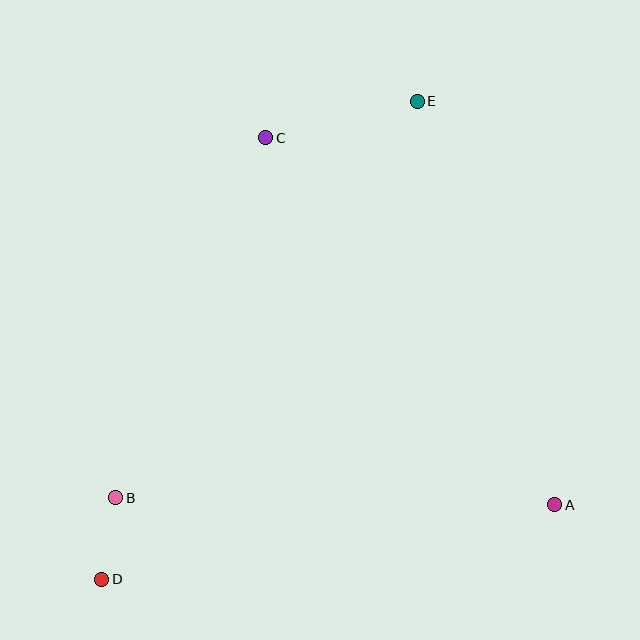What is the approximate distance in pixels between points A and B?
The distance between A and B is approximately 439 pixels.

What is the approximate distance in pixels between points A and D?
The distance between A and D is approximately 459 pixels.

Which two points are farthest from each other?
Points D and E are farthest from each other.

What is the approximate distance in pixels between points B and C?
The distance between B and C is approximately 390 pixels.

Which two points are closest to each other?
Points B and D are closest to each other.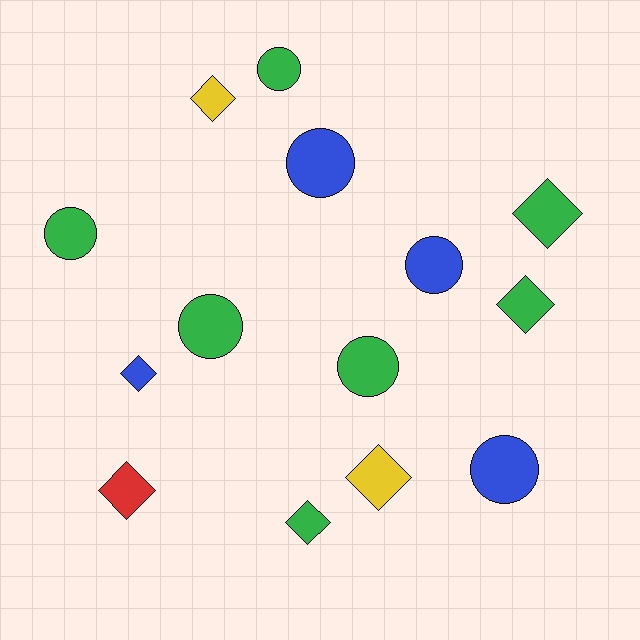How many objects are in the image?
There are 14 objects.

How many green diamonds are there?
There are 3 green diamonds.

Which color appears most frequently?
Green, with 7 objects.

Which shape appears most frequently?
Diamond, with 7 objects.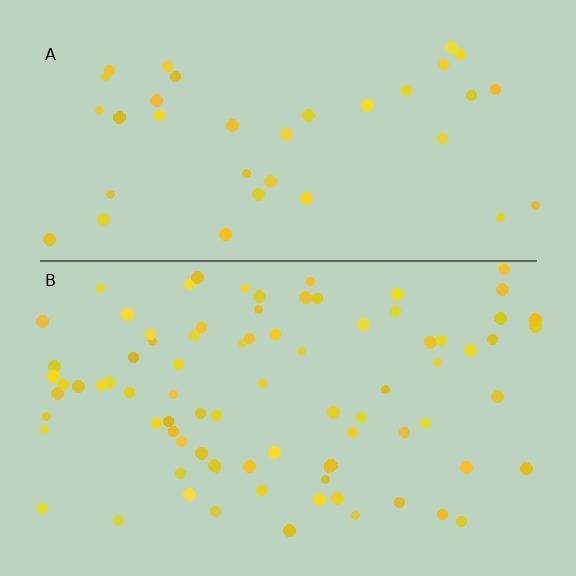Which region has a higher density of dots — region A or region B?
B (the bottom).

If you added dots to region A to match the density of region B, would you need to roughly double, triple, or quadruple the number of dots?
Approximately double.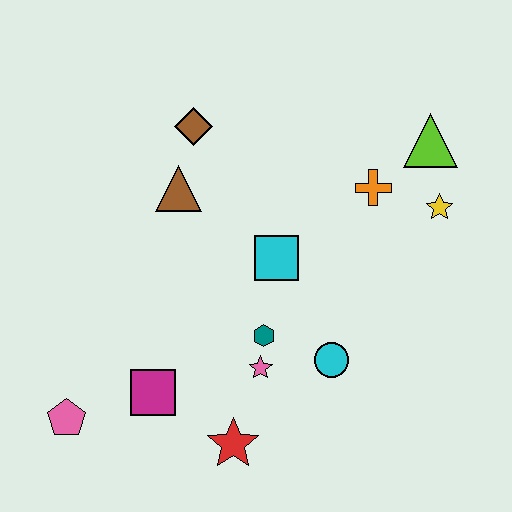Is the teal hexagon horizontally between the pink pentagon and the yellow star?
Yes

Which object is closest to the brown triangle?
The brown diamond is closest to the brown triangle.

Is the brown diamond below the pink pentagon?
No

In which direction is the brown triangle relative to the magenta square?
The brown triangle is above the magenta square.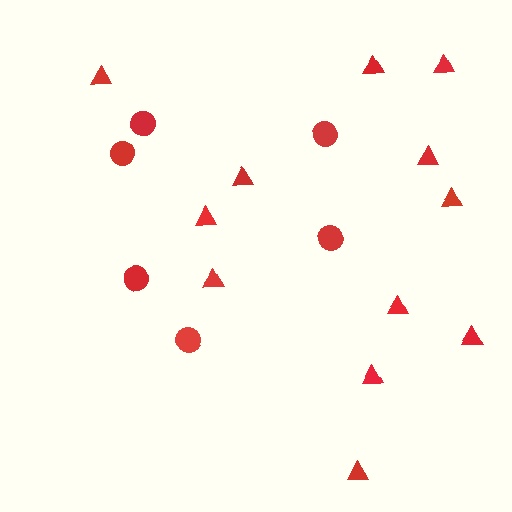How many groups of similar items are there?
There are 2 groups: one group of triangles (12) and one group of circles (6).